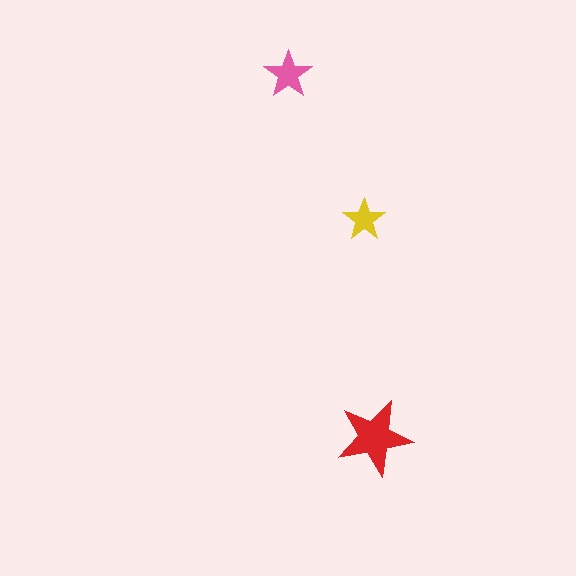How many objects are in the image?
There are 3 objects in the image.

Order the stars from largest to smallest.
the red one, the pink one, the yellow one.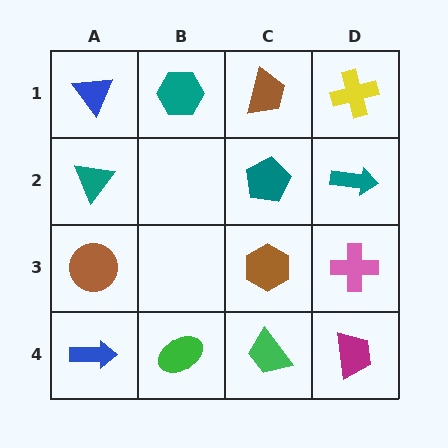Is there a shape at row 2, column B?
No, that cell is empty.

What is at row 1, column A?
A blue triangle.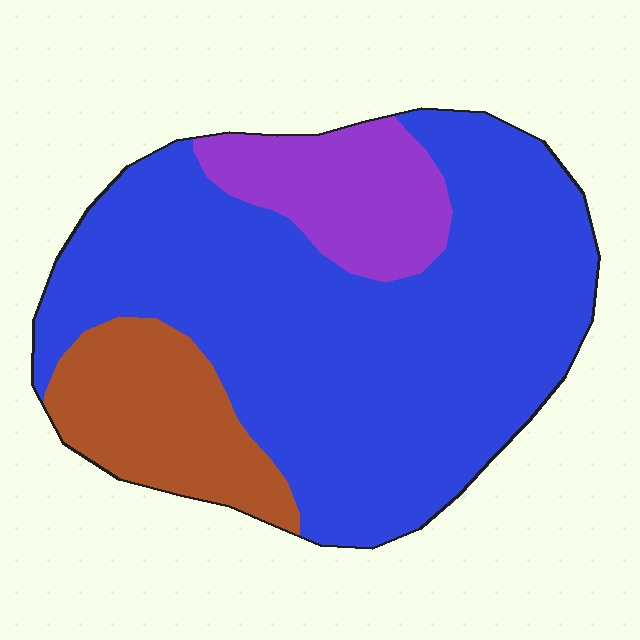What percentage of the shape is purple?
Purple takes up about one eighth (1/8) of the shape.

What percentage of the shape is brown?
Brown covers roughly 15% of the shape.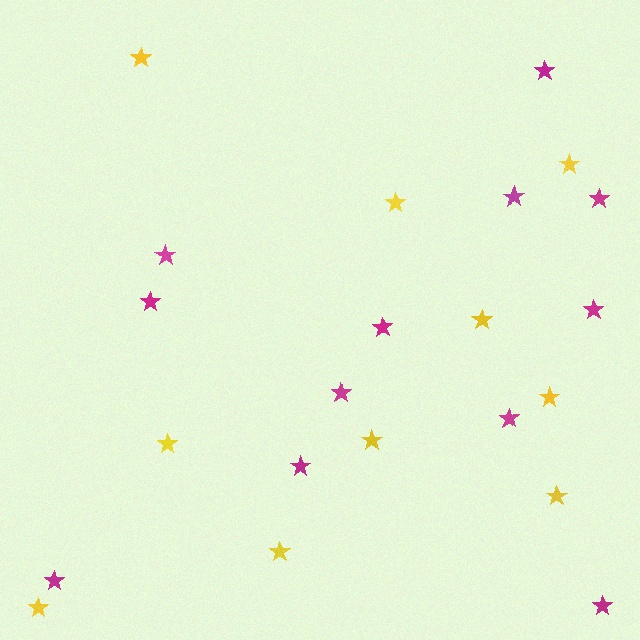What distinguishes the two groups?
There are 2 groups: one group of magenta stars (12) and one group of yellow stars (10).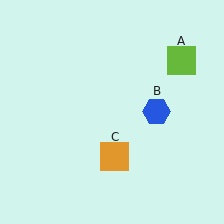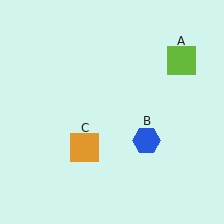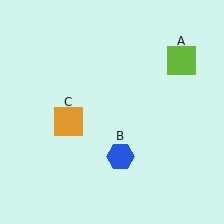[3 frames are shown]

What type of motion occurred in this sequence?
The blue hexagon (object B), orange square (object C) rotated clockwise around the center of the scene.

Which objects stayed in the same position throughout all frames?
Lime square (object A) remained stationary.